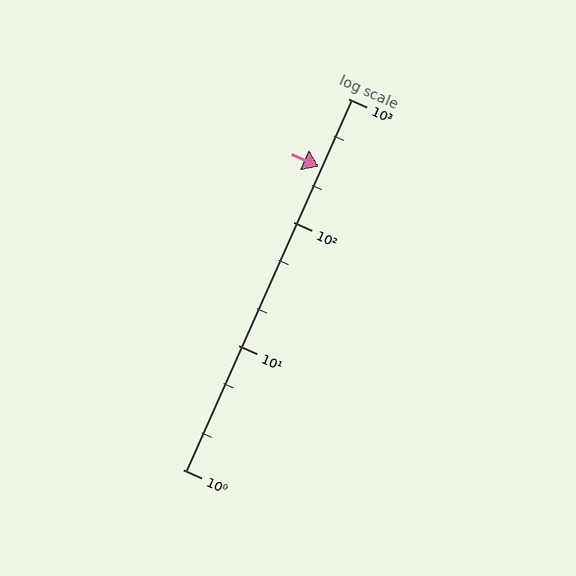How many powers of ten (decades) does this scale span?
The scale spans 3 decades, from 1 to 1000.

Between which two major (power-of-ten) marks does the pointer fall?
The pointer is between 100 and 1000.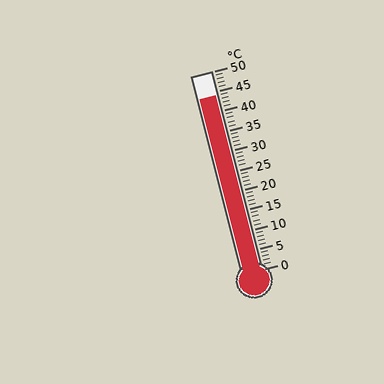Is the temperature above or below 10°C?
The temperature is above 10°C.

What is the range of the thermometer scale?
The thermometer scale ranges from 0°C to 50°C.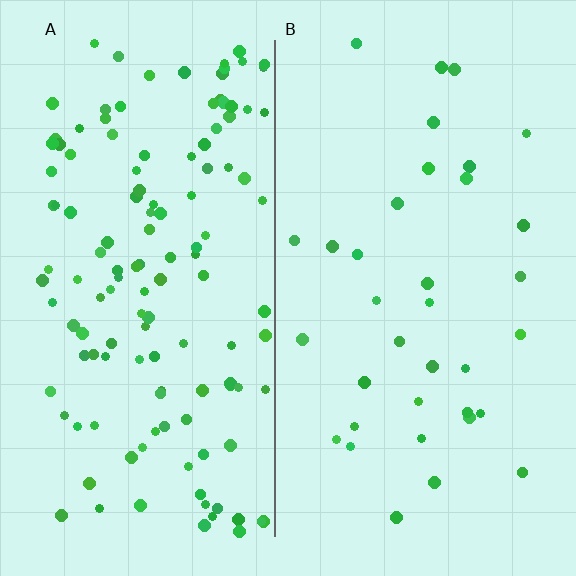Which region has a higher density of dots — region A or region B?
A (the left).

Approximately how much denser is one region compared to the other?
Approximately 3.7× — region A over region B.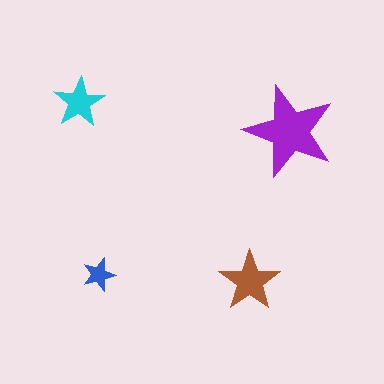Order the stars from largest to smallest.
the purple one, the brown one, the cyan one, the blue one.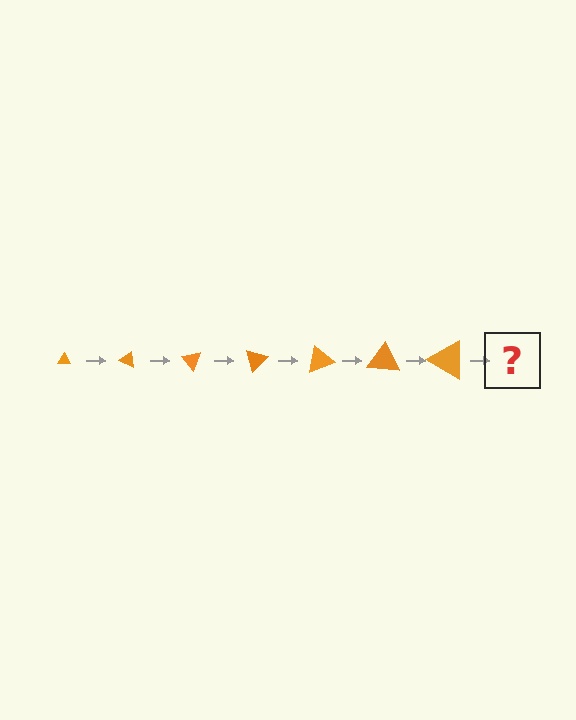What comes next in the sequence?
The next element should be a triangle, larger than the previous one and rotated 175 degrees from the start.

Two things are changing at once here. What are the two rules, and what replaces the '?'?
The two rules are that the triangle grows larger each step and it rotates 25 degrees each step. The '?' should be a triangle, larger than the previous one and rotated 175 degrees from the start.